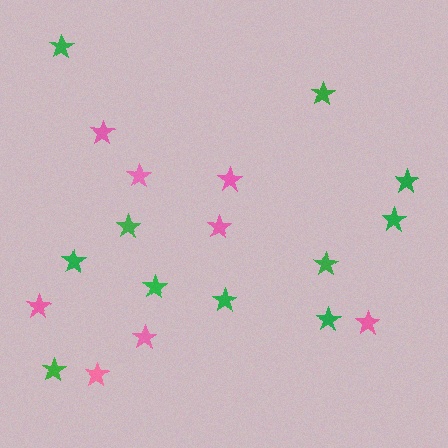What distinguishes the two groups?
There are 2 groups: one group of green stars (11) and one group of pink stars (8).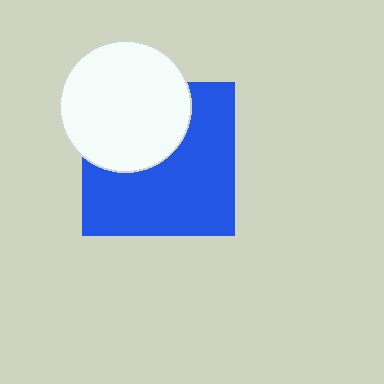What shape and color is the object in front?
The object in front is a white circle.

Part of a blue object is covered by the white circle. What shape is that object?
It is a square.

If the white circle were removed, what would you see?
You would see the complete blue square.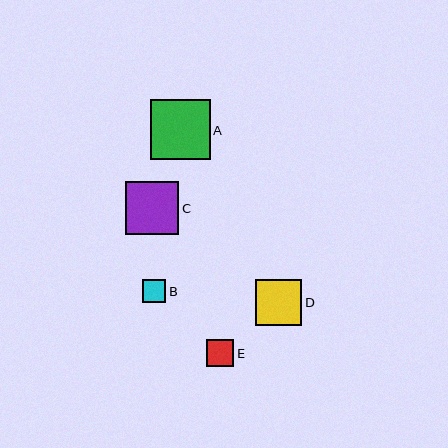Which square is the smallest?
Square B is the smallest with a size of approximately 23 pixels.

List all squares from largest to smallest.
From largest to smallest: A, C, D, E, B.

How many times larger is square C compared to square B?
Square C is approximately 2.3 times the size of square B.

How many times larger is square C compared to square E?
Square C is approximately 1.9 times the size of square E.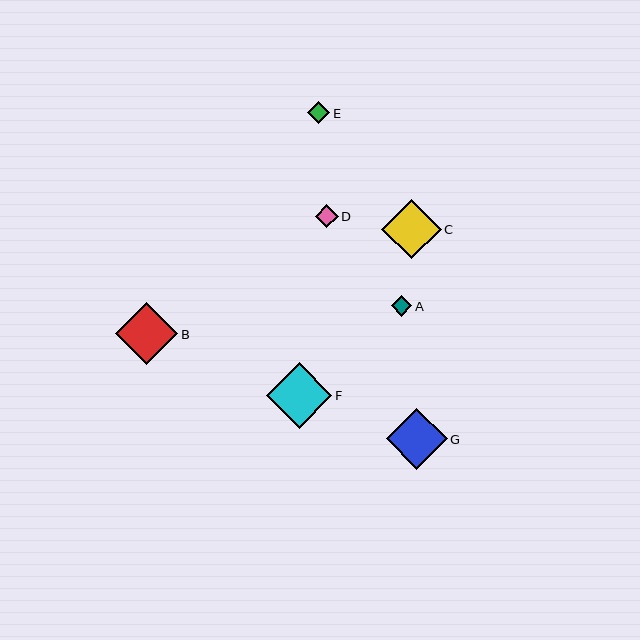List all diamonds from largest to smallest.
From largest to smallest: F, B, G, C, D, E, A.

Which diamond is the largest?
Diamond F is the largest with a size of approximately 66 pixels.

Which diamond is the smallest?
Diamond A is the smallest with a size of approximately 20 pixels.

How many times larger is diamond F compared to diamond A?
Diamond F is approximately 3.3 times the size of diamond A.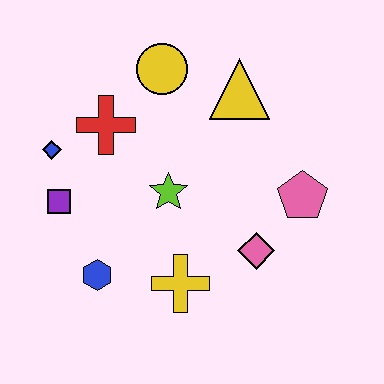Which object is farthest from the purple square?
The pink pentagon is farthest from the purple square.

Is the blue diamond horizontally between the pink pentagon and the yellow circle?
No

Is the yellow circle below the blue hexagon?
No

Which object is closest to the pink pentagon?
The pink diamond is closest to the pink pentagon.